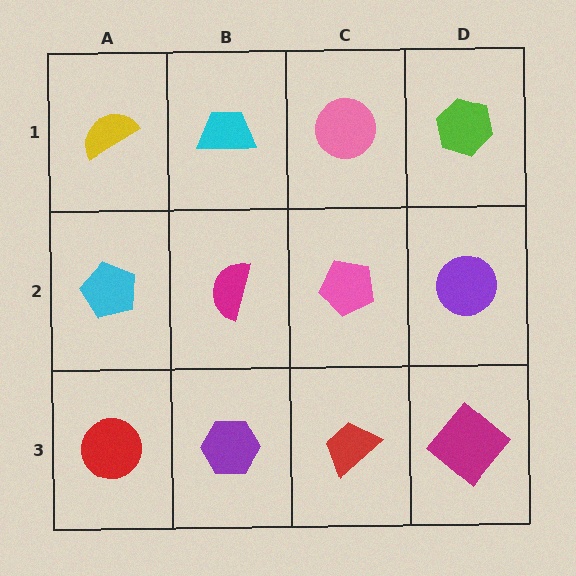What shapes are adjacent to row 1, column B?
A magenta semicircle (row 2, column B), a yellow semicircle (row 1, column A), a pink circle (row 1, column C).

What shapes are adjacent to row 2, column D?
A lime hexagon (row 1, column D), a magenta diamond (row 3, column D), a pink pentagon (row 2, column C).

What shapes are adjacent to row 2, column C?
A pink circle (row 1, column C), a red trapezoid (row 3, column C), a magenta semicircle (row 2, column B), a purple circle (row 2, column D).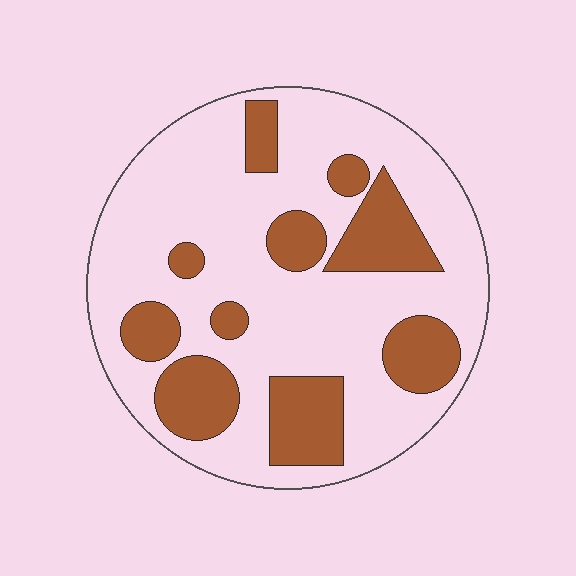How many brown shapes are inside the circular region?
10.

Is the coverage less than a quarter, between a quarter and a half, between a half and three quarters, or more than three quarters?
Between a quarter and a half.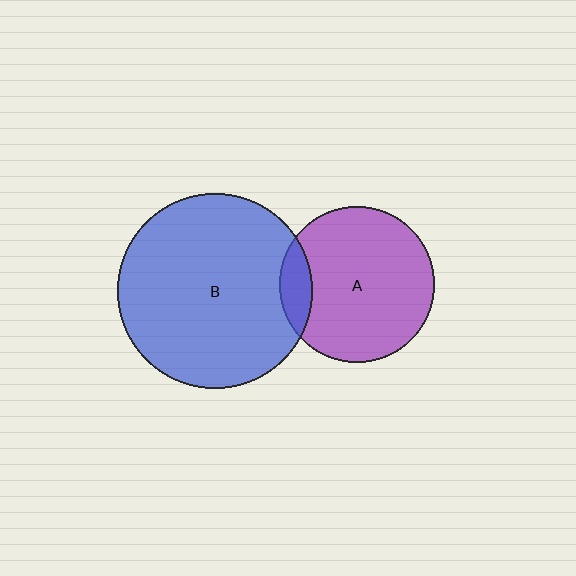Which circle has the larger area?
Circle B (blue).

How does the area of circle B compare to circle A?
Approximately 1.6 times.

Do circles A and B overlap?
Yes.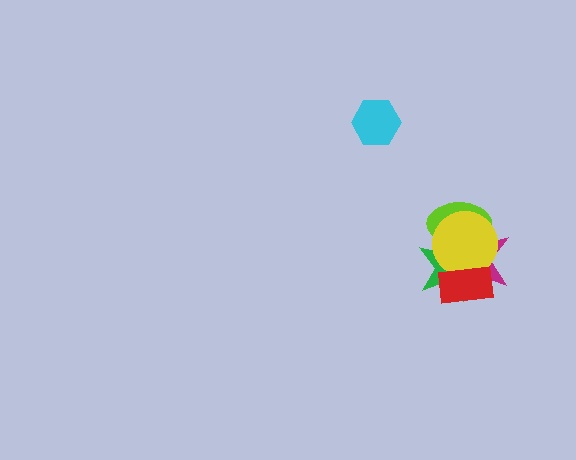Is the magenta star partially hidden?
Yes, it is partially covered by another shape.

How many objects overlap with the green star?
4 objects overlap with the green star.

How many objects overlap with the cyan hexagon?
0 objects overlap with the cyan hexagon.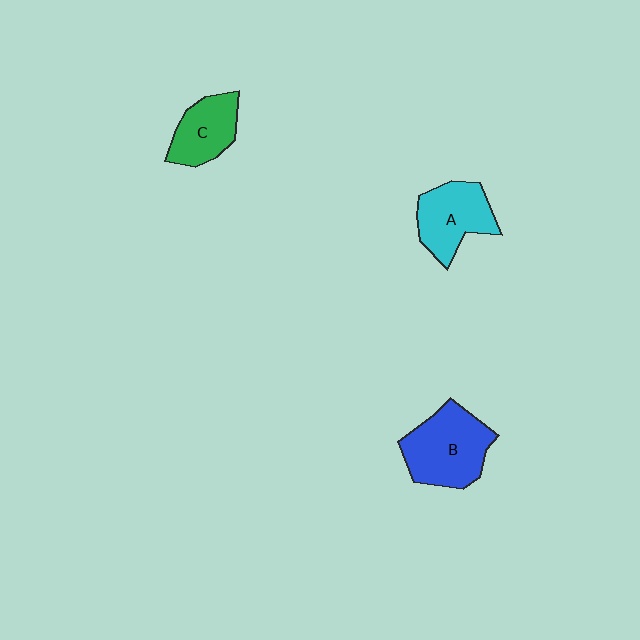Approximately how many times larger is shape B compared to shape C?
Approximately 1.5 times.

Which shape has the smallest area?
Shape C (green).